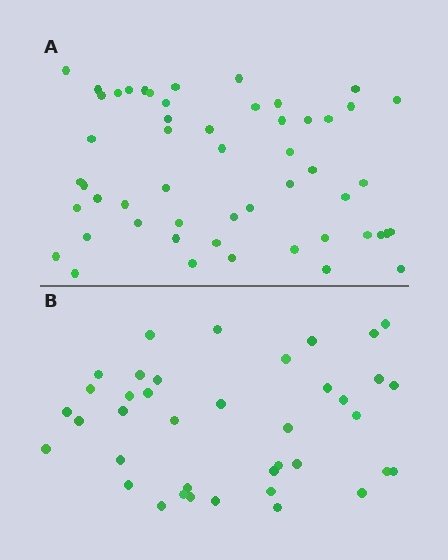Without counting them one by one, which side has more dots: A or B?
Region A (the top region) has more dots.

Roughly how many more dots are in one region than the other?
Region A has approximately 15 more dots than region B.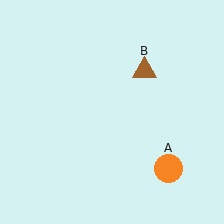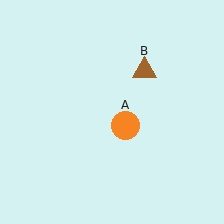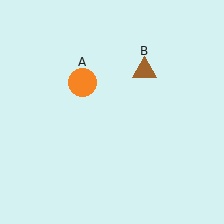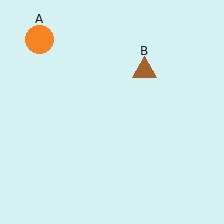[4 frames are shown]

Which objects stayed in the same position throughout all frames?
Brown triangle (object B) remained stationary.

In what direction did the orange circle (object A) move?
The orange circle (object A) moved up and to the left.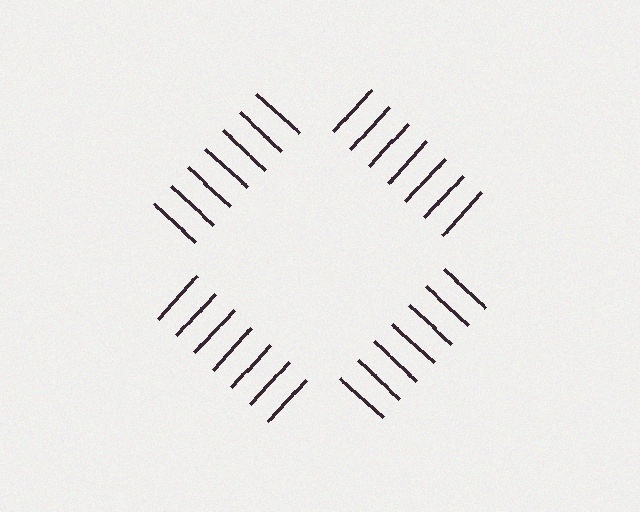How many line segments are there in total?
28 — 7 along each of the 4 edges.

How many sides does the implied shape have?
4 sides — the line-ends trace a square.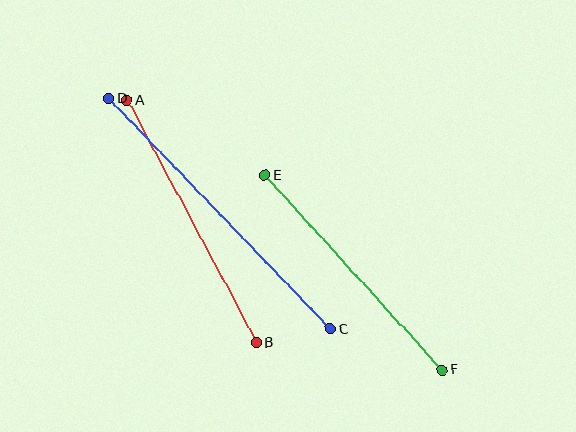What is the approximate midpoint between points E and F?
The midpoint is at approximately (353, 273) pixels.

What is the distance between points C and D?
The distance is approximately 319 pixels.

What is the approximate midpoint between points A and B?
The midpoint is at approximately (192, 221) pixels.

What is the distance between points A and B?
The distance is approximately 274 pixels.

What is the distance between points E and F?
The distance is approximately 264 pixels.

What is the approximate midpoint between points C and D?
The midpoint is at approximately (220, 214) pixels.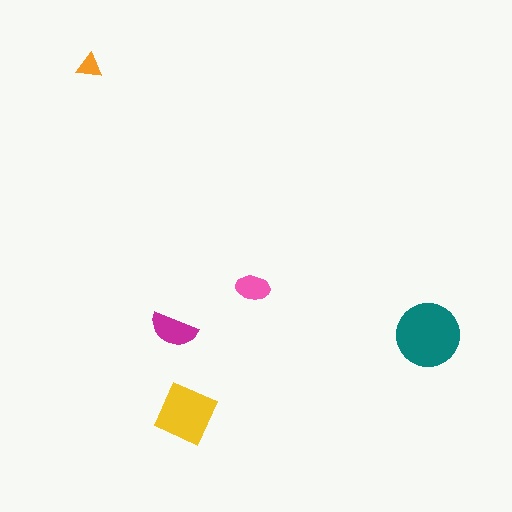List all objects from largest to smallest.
The teal circle, the yellow square, the magenta semicircle, the pink ellipse, the orange triangle.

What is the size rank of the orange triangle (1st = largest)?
5th.